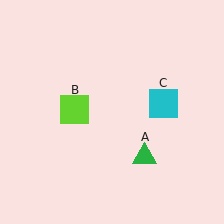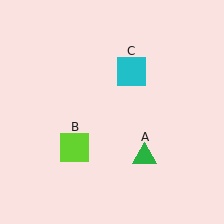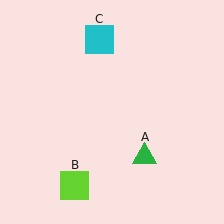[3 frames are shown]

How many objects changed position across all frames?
2 objects changed position: lime square (object B), cyan square (object C).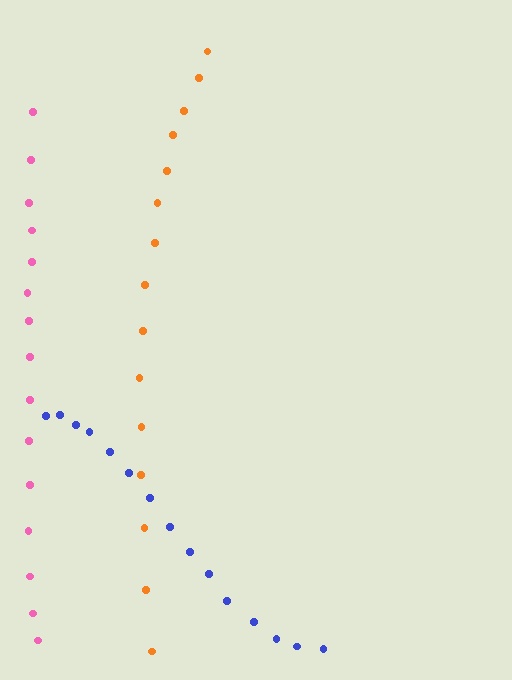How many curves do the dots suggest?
There are 3 distinct paths.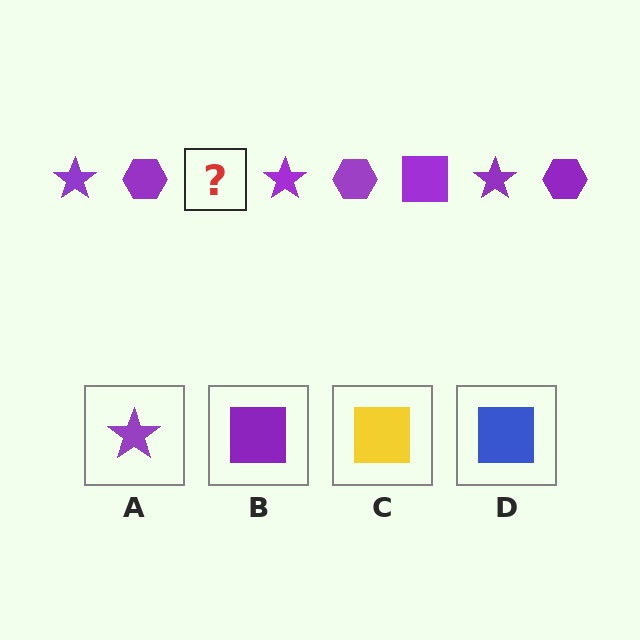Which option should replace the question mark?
Option B.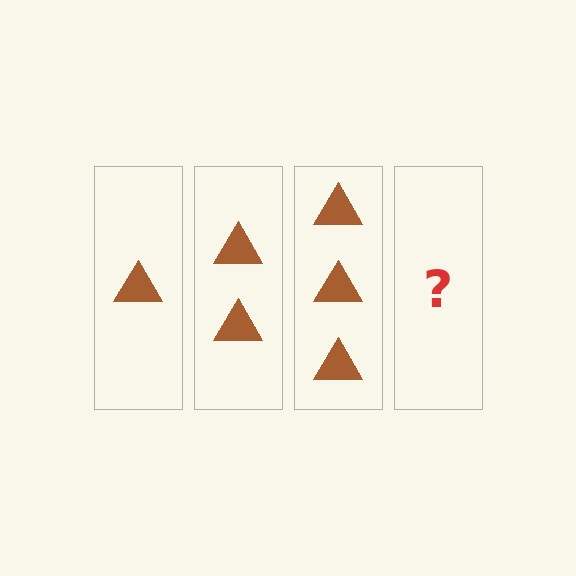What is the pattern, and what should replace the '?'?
The pattern is that each step adds one more triangle. The '?' should be 4 triangles.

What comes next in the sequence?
The next element should be 4 triangles.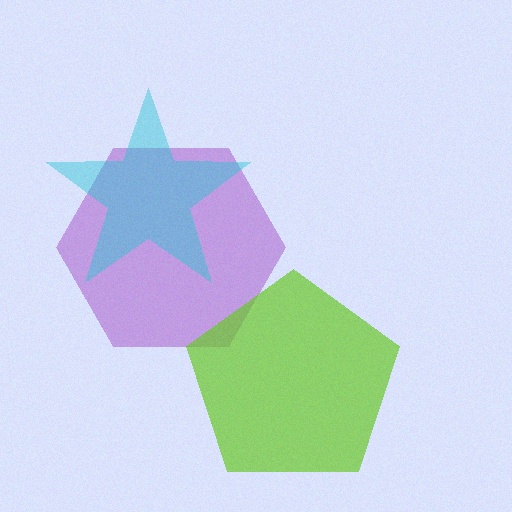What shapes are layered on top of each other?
The layered shapes are: a purple hexagon, a lime pentagon, a cyan star.